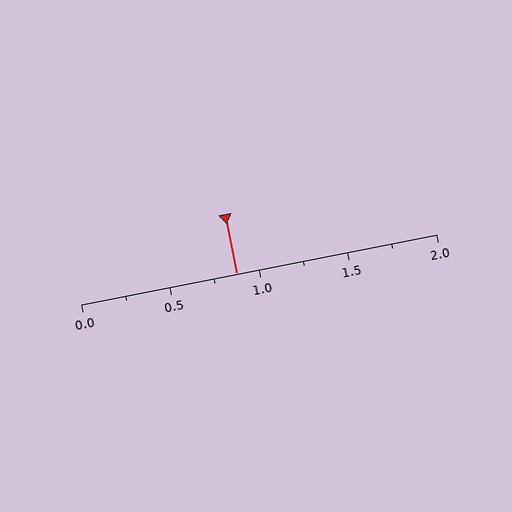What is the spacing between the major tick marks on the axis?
The major ticks are spaced 0.5 apart.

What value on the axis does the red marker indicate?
The marker indicates approximately 0.88.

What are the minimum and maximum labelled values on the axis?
The axis runs from 0.0 to 2.0.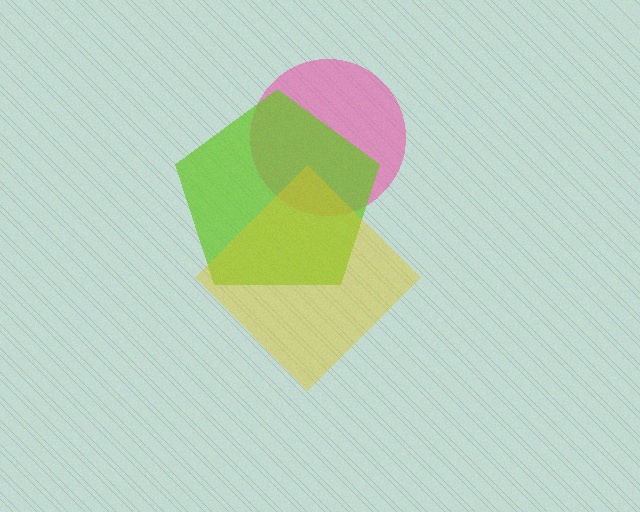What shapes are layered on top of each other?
The layered shapes are: a pink circle, a lime pentagon, a yellow diamond.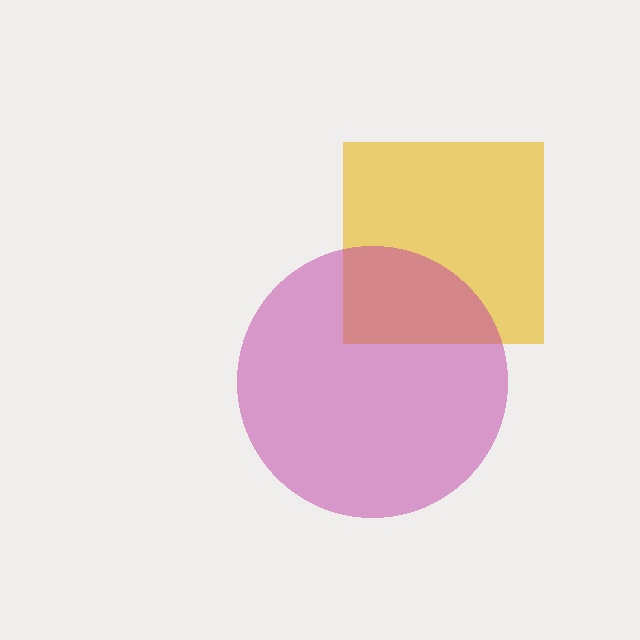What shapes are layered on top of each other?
The layered shapes are: a yellow square, a magenta circle.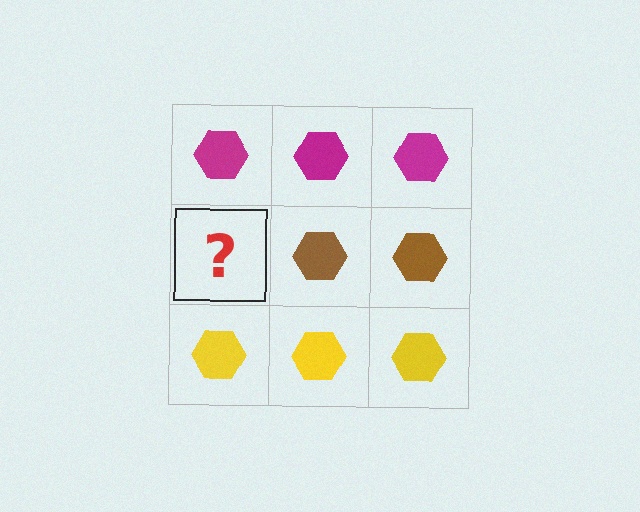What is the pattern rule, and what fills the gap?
The rule is that each row has a consistent color. The gap should be filled with a brown hexagon.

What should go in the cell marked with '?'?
The missing cell should contain a brown hexagon.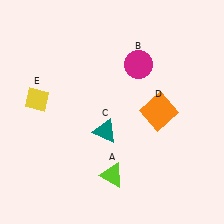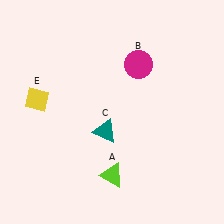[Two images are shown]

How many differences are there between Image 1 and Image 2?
There is 1 difference between the two images.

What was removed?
The orange square (D) was removed in Image 2.